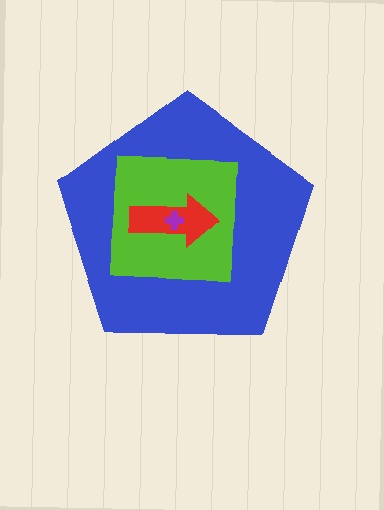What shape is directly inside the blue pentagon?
The lime square.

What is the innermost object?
The purple cross.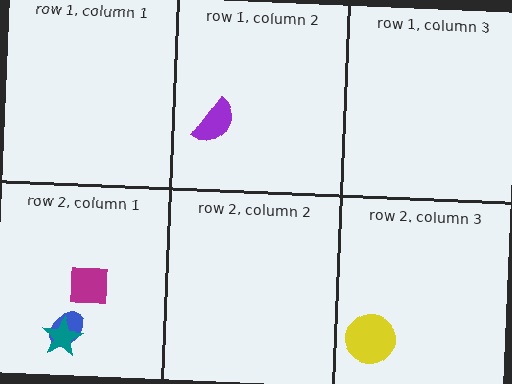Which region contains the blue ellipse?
The row 2, column 1 region.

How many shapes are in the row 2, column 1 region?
3.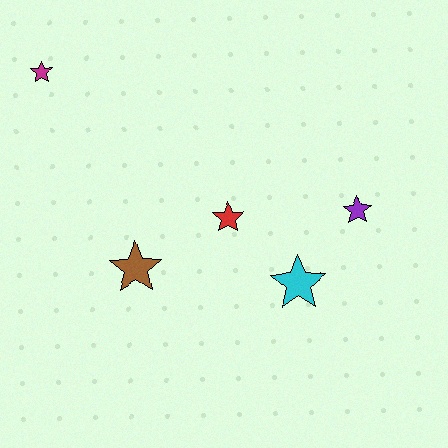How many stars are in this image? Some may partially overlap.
There are 5 stars.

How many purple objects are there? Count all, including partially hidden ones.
There is 1 purple object.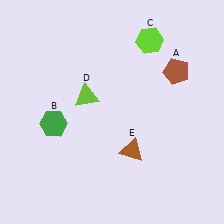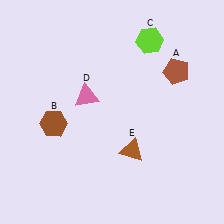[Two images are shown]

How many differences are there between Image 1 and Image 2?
There are 2 differences between the two images.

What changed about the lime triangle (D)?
In Image 1, D is lime. In Image 2, it changed to pink.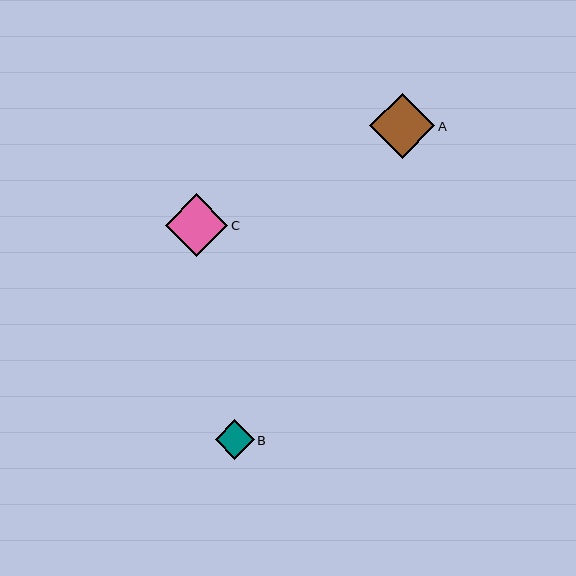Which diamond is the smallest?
Diamond B is the smallest with a size of approximately 39 pixels.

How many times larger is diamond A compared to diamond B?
Diamond A is approximately 1.6 times the size of diamond B.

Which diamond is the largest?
Diamond A is the largest with a size of approximately 65 pixels.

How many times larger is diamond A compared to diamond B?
Diamond A is approximately 1.6 times the size of diamond B.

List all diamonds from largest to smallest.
From largest to smallest: A, C, B.